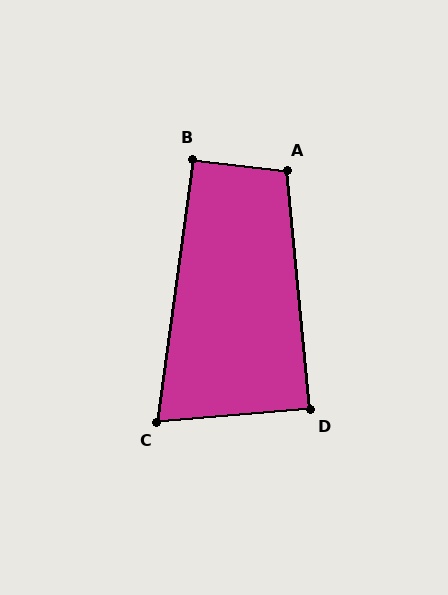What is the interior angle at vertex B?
Approximately 91 degrees (approximately right).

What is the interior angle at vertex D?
Approximately 89 degrees (approximately right).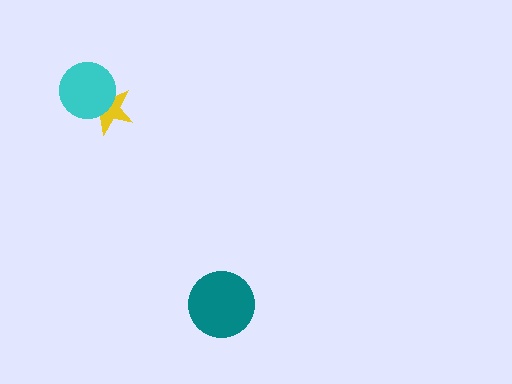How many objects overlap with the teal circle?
0 objects overlap with the teal circle.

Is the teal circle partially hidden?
No, no other shape covers it.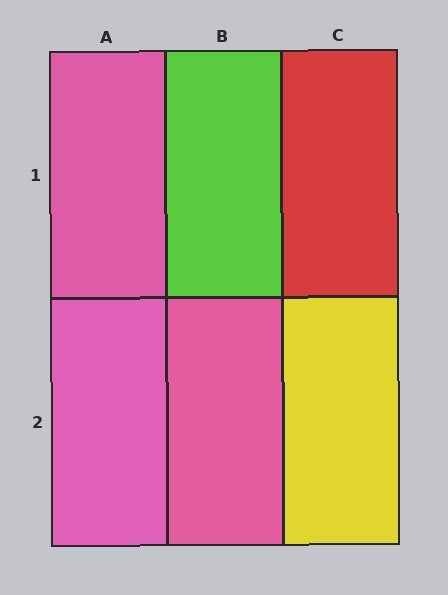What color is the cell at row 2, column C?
Yellow.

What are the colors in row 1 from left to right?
Pink, lime, red.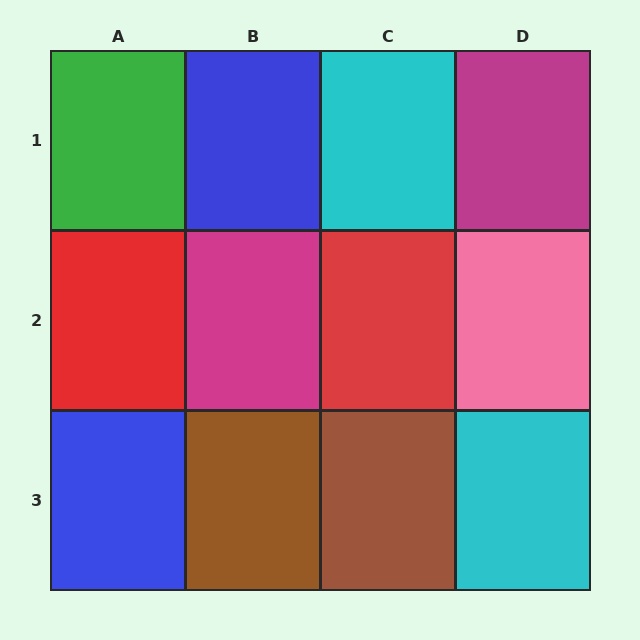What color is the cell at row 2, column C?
Red.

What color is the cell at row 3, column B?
Brown.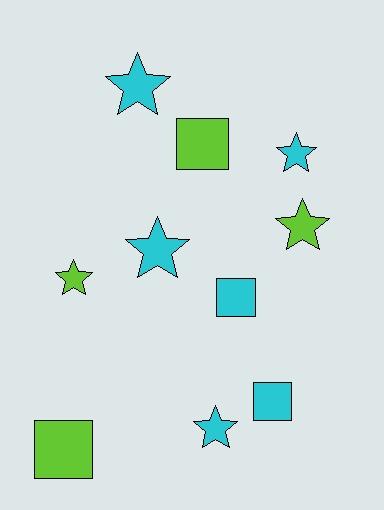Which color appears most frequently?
Cyan, with 6 objects.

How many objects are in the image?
There are 10 objects.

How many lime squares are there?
There are 2 lime squares.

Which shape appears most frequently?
Star, with 6 objects.